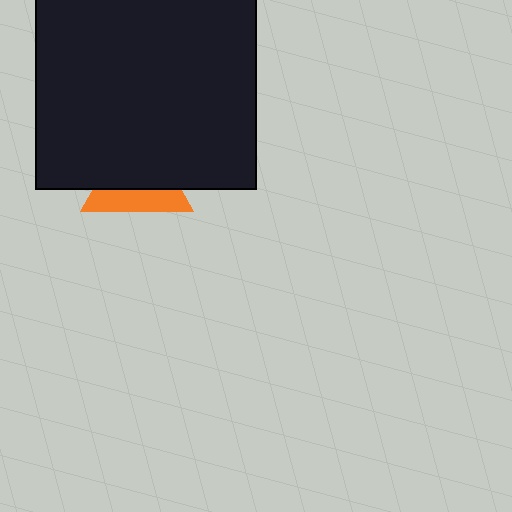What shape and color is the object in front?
The object in front is a black square.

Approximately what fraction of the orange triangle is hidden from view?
Roughly 61% of the orange triangle is hidden behind the black square.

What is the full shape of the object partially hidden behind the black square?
The partially hidden object is an orange triangle.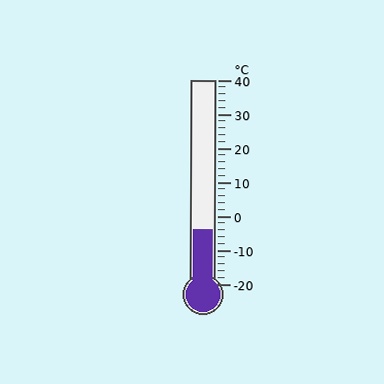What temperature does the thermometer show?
The thermometer shows approximately -4°C.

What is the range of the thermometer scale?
The thermometer scale ranges from -20°C to 40°C.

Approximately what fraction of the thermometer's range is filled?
The thermometer is filled to approximately 25% of its range.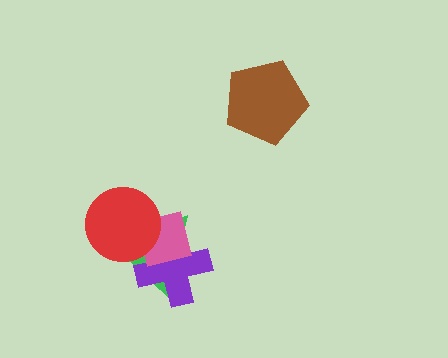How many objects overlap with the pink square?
3 objects overlap with the pink square.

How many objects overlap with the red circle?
3 objects overlap with the red circle.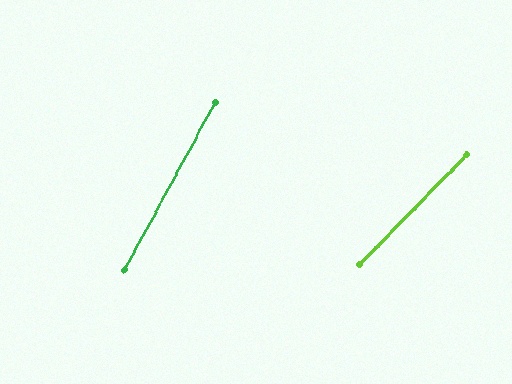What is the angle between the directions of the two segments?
Approximately 16 degrees.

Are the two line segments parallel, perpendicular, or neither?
Neither parallel nor perpendicular — they differ by about 16°.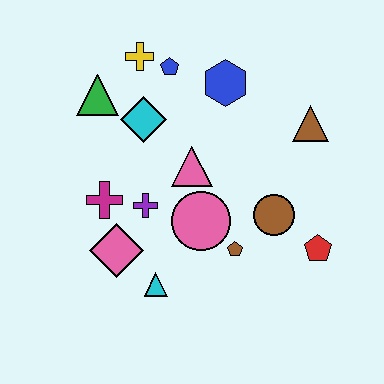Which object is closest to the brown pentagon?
The pink circle is closest to the brown pentagon.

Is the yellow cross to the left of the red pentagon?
Yes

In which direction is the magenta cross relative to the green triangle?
The magenta cross is below the green triangle.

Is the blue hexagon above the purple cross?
Yes